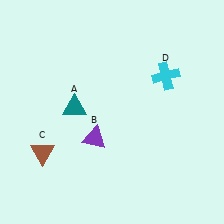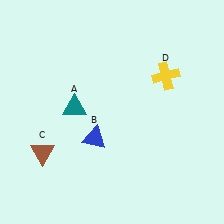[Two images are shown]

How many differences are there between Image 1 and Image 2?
There are 2 differences between the two images.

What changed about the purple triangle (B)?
In Image 1, B is purple. In Image 2, it changed to blue.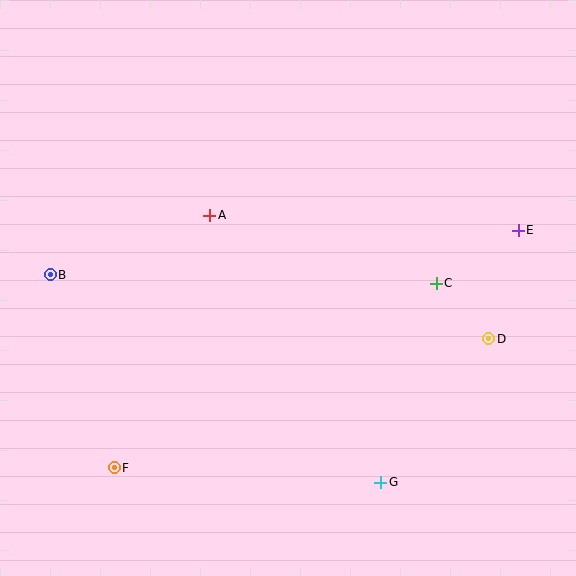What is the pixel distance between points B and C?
The distance between B and C is 386 pixels.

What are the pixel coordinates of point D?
Point D is at (489, 339).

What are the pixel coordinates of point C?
Point C is at (436, 283).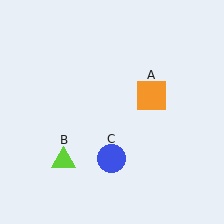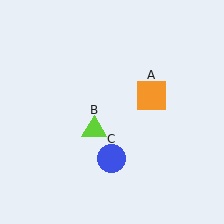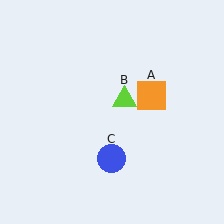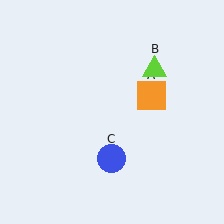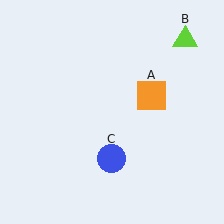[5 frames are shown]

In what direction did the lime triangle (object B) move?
The lime triangle (object B) moved up and to the right.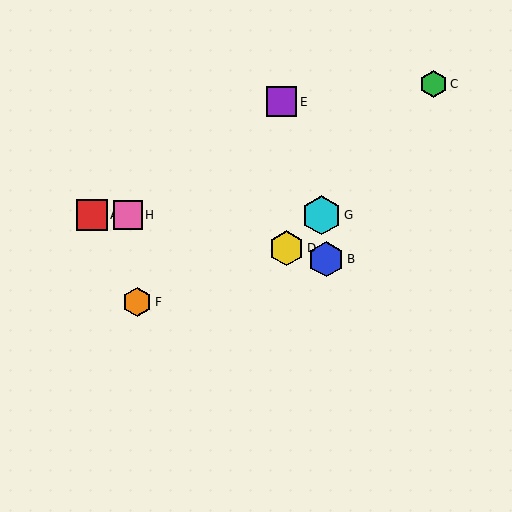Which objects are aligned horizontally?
Objects A, G, H are aligned horizontally.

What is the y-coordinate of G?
Object G is at y≈215.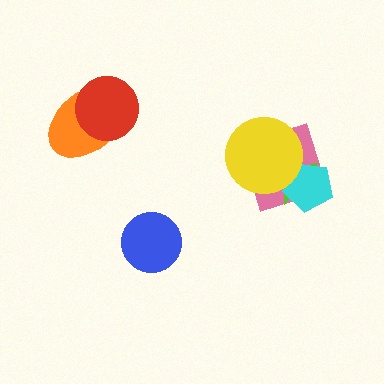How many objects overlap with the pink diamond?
3 objects overlap with the pink diamond.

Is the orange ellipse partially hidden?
Yes, it is partially covered by another shape.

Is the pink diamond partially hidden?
Yes, it is partially covered by another shape.